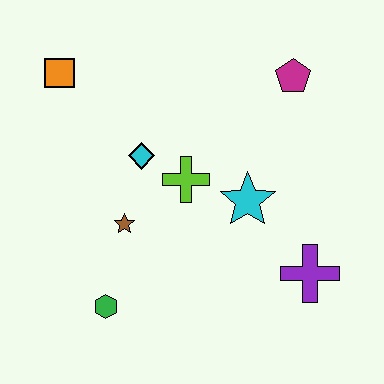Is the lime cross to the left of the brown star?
No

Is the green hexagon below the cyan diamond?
Yes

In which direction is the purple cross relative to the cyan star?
The purple cross is below the cyan star.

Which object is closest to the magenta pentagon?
The cyan star is closest to the magenta pentagon.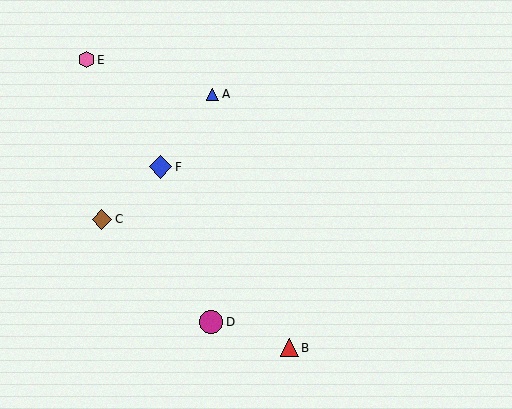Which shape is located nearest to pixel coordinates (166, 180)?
The blue diamond (labeled F) at (160, 167) is nearest to that location.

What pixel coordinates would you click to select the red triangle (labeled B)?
Click at (289, 348) to select the red triangle B.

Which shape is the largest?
The magenta circle (labeled D) is the largest.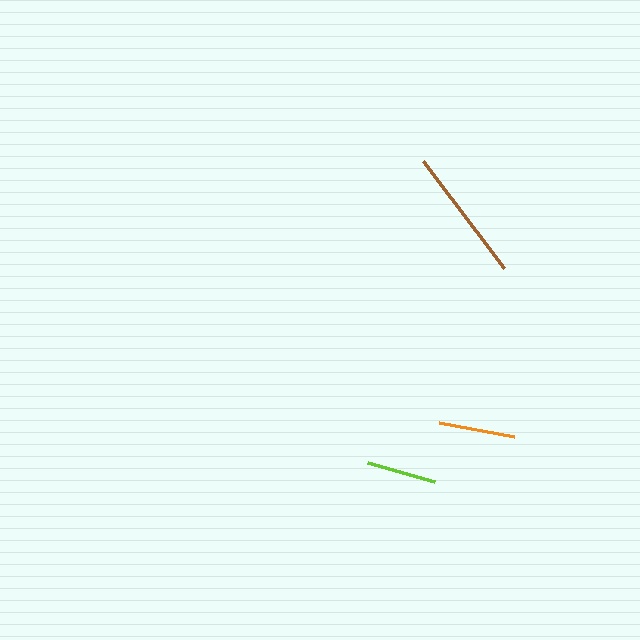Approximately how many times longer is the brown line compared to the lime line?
The brown line is approximately 1.9 times the length of the lime line.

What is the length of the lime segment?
The lime segment is approximately 69 pixels long.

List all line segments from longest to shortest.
From longest to shortest: brown, orange, lime.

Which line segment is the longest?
The brown line is the longest at approximately 134 pixels.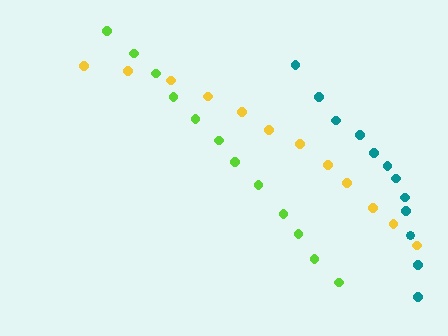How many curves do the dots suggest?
There are 3 distinct paths.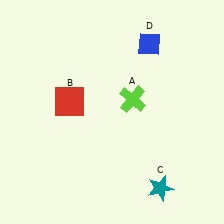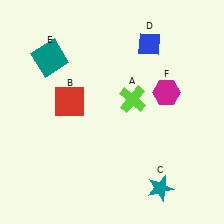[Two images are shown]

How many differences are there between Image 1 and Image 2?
There are 2 differences between the two images.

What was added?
A teal square (E), a magenta hexagon (F) were added in Image 2.